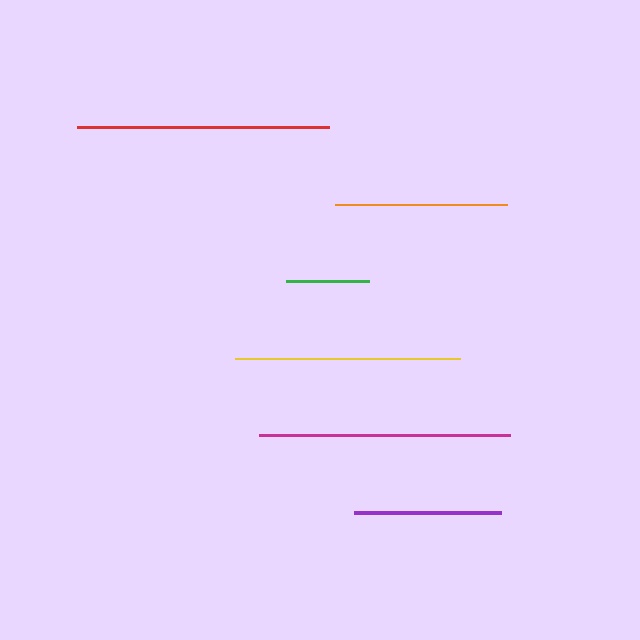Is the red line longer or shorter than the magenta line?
The red line is longer than the magenta line.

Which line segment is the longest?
The red line is the longest at approximately 252 pixels.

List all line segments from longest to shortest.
From longest to shortest: red, magenta, yellow, orange, purple, green.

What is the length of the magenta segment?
The magenta segment is approximately 251 pixels long.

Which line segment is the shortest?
The green line is the shortest at approximately 83 pixels.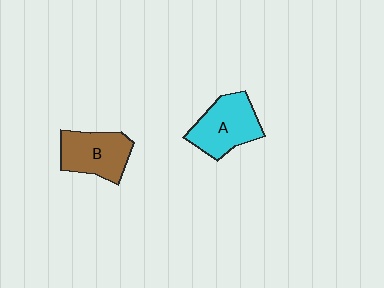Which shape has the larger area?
Shape A (cyan).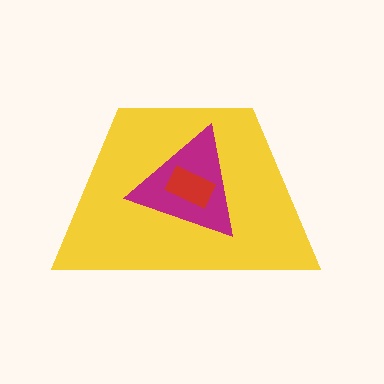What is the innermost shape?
The red rectangle.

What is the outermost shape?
The yellow trapezoid.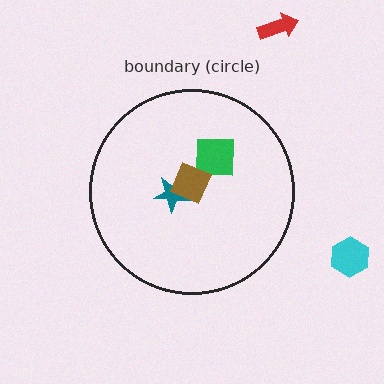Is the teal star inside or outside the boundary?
Inside.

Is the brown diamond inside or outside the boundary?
Inside.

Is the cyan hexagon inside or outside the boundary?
Outside.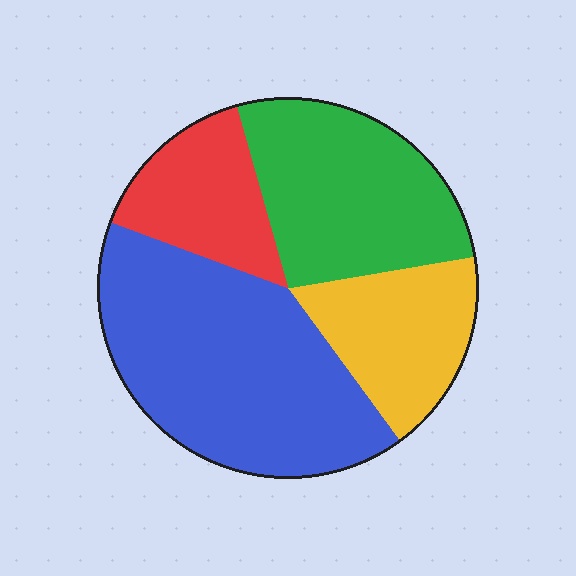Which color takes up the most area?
Blue, at roughly 40%.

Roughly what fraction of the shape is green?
Green takes up between a quarter and a half of the shape.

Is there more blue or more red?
Blue.